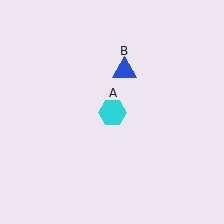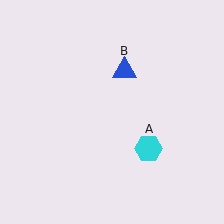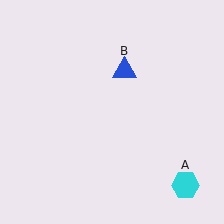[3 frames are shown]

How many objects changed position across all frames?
1 object changed position: cyan hexagon (object A).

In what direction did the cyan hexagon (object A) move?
The cyan hexagon (object A) moved down and to the right.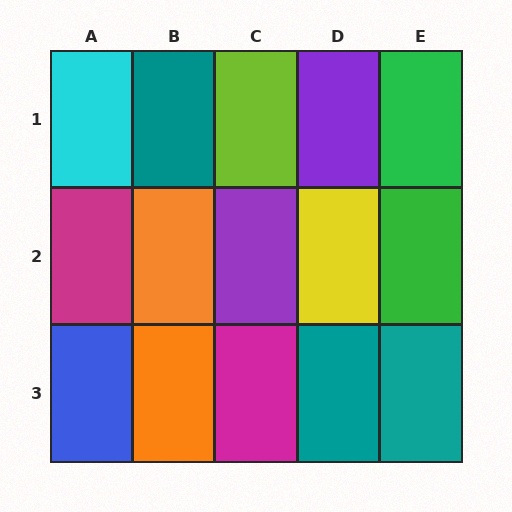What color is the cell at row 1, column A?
Cyan.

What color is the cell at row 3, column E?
Teal.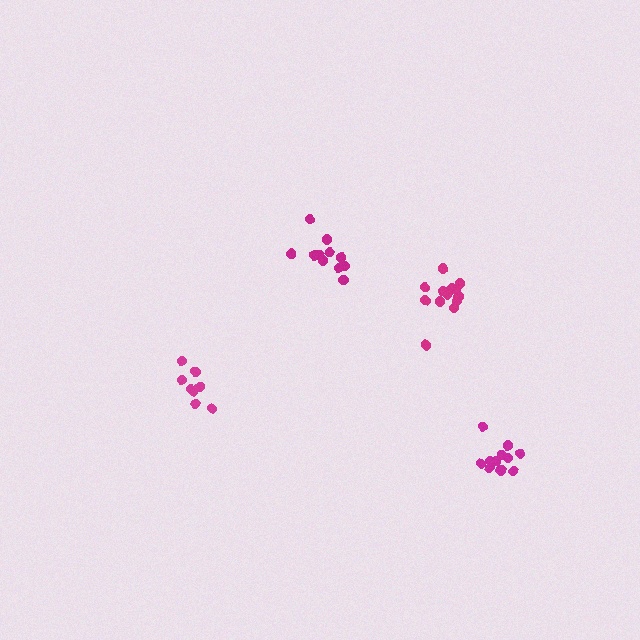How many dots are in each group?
Group 1: 11 dots, Group 2: 11 dots, Group 3: 14 dots, Group 4: 8 dots (44 total).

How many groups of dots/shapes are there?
There are 4 groups.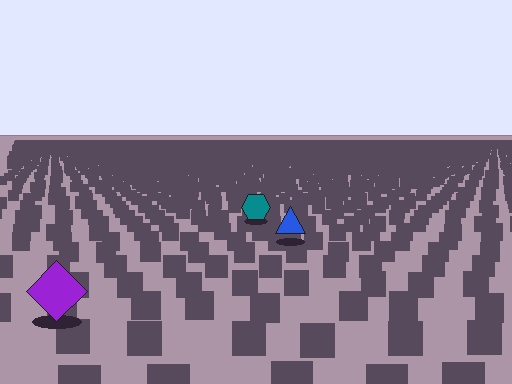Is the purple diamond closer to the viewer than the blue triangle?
Yes. The purple diamond is closer — you can tell from the texture gradient: the ground texture is coarser near it.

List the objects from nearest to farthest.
From nearest to farthest: the purple diamond, the blue triangle, the teal hexagon.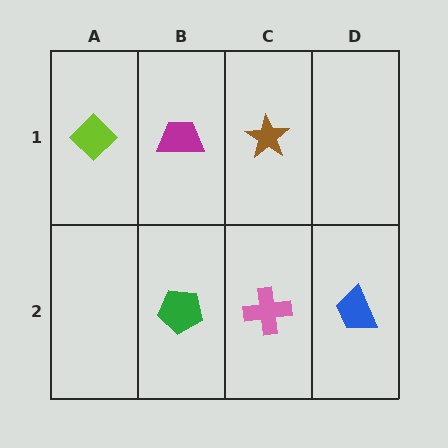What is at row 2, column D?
A blue trapezoid.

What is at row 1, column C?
A brown star.